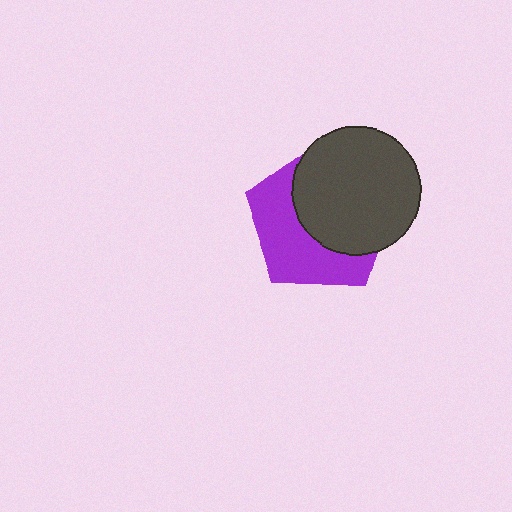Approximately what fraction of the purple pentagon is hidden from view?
Roughly 54% of the purple pentagon is hidden behind the dark gray circle.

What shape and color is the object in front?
The object in front is a dark gray circle.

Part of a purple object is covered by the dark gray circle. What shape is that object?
It is a pentagon.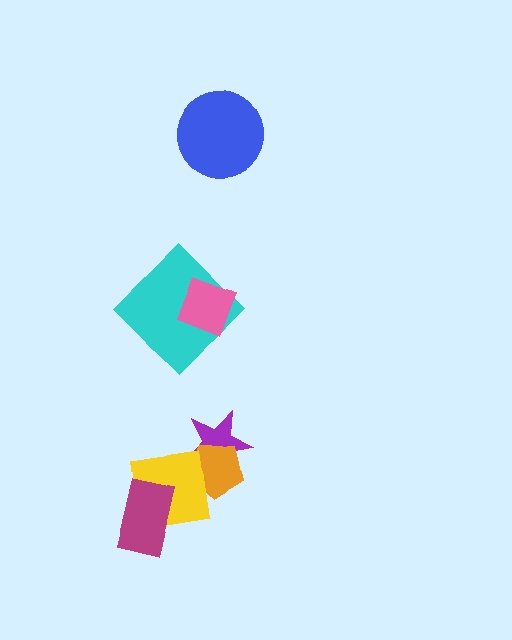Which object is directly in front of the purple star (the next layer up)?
The orange pentagon is directly in front of the purple star.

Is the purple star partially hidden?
Yes, it is partially covered by another shape.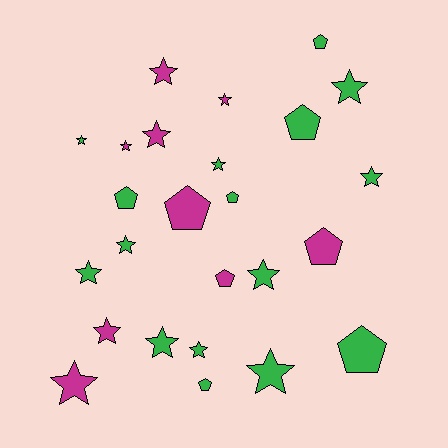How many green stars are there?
There are 10 green stars.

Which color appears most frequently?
Green, with 16 objects.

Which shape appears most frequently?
Star, with 16 objects.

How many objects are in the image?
There are 25 objects.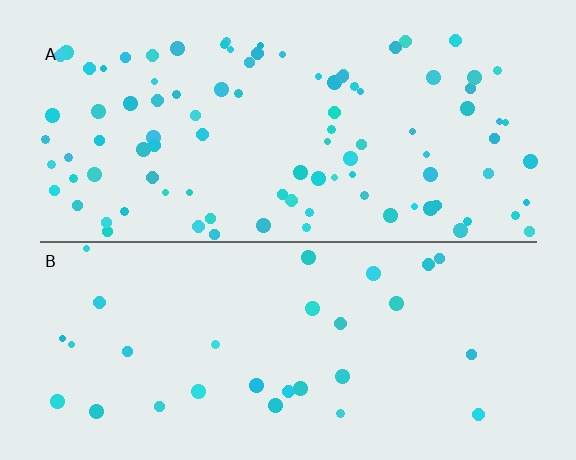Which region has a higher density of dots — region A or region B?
A (the top).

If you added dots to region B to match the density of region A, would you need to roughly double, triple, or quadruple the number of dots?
Approximately triple.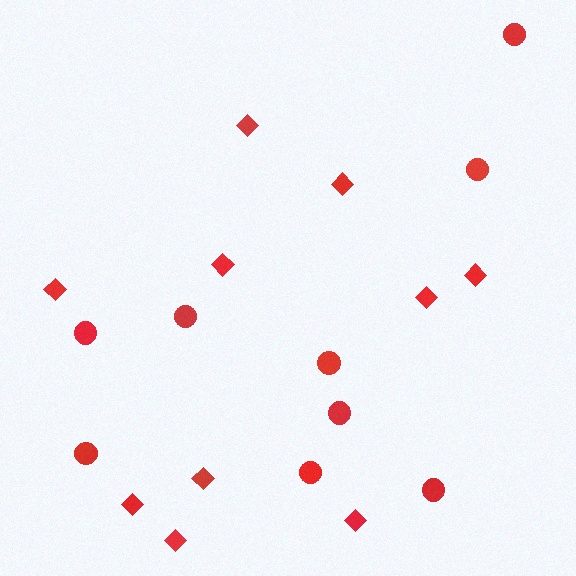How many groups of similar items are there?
There are 2 groups: one group of diamonds (10) and one group of circles (9).